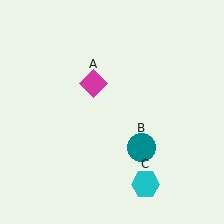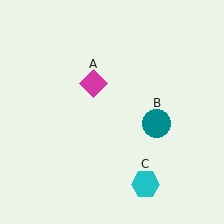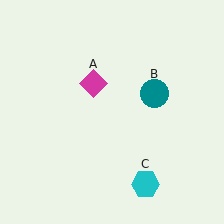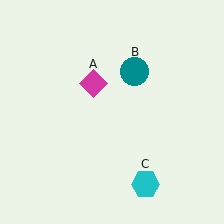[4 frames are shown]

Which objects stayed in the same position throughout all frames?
Magenta diamond (object A) and cyan hexagon (object C) remained stationary.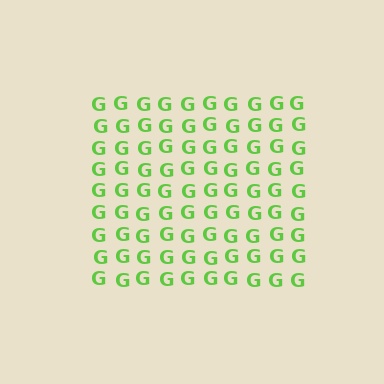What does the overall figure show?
The overall figure shows a square.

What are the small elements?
The small elements are letter G's.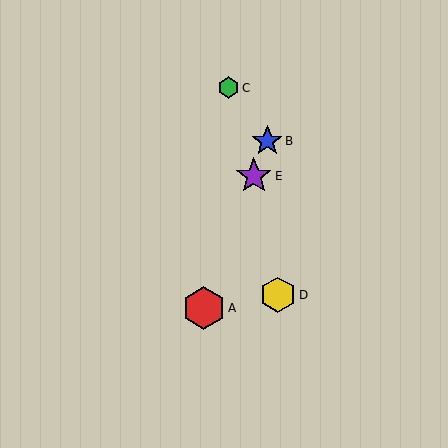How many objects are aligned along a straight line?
3 objects (A, B, E) are aligned along a straight line.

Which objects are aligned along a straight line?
Objects A, B, E are aligned along a straight line.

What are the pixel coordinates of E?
Object E is at (254, 176).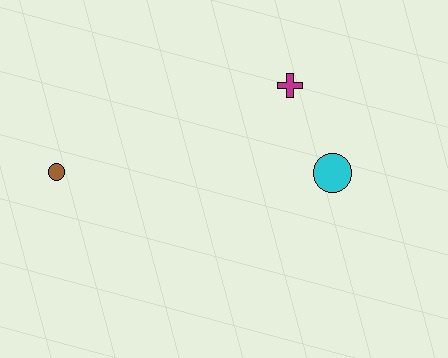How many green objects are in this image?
There are no green objects.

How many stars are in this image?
There are no stars.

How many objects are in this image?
There are 3 objects.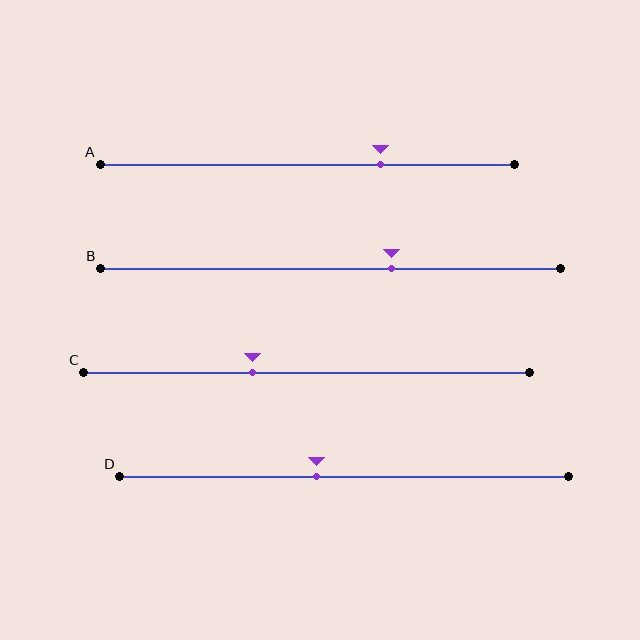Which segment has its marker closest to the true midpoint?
Segment D has its marker closest to the true midpoint.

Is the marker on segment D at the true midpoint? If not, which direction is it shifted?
No, the marker on segment D is shifted to the left by about 6% of the segment length.